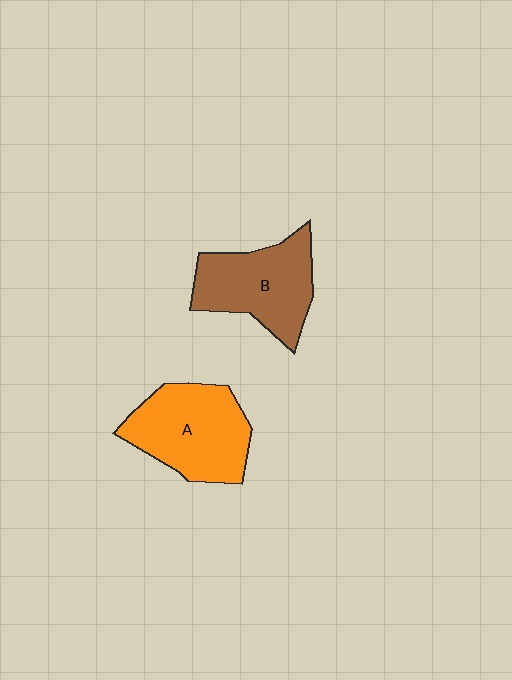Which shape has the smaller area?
Shape B (brown).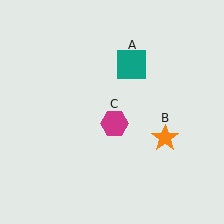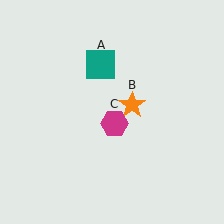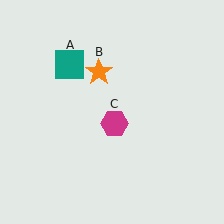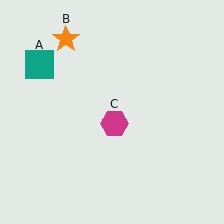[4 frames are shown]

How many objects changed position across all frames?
2 objects changed position: teal square (object A), orange star (object B).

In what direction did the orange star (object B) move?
The orange star (object B) moved up and to the left.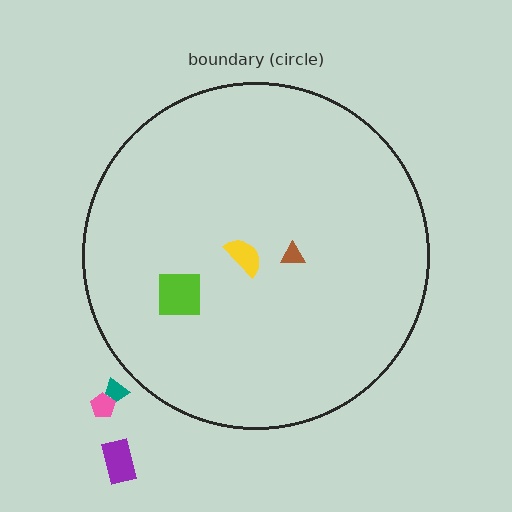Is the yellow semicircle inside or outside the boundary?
Inside.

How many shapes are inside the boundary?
3 inside, 3 outside.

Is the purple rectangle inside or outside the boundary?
Outside.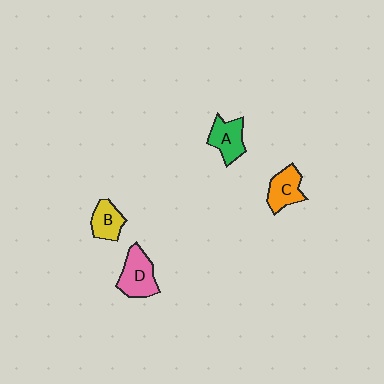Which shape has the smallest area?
Shape B (yellow).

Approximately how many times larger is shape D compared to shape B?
Approximately 1.4 times.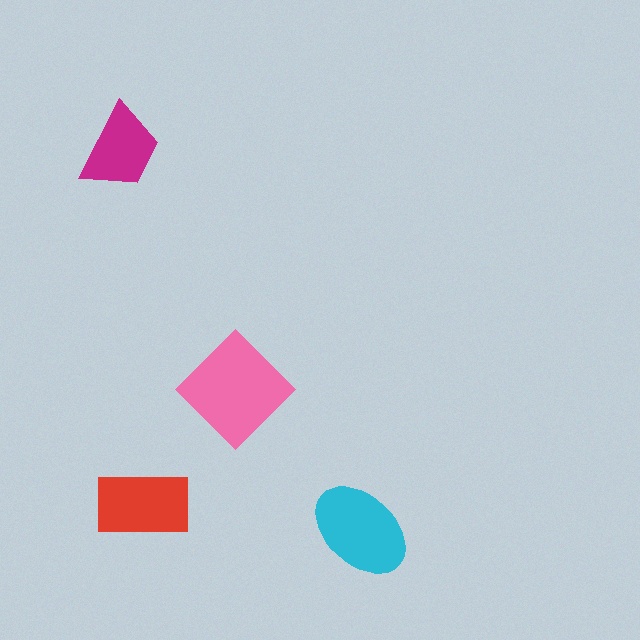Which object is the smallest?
The magenta trapezoid.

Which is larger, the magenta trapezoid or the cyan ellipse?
The cyan ellipse.